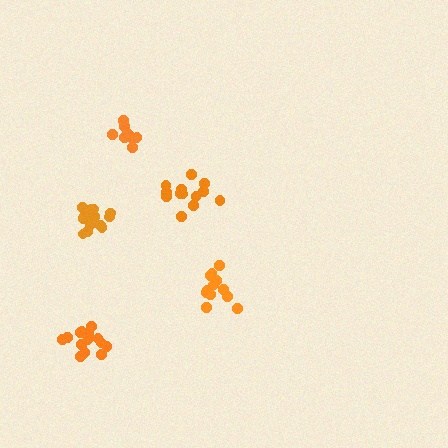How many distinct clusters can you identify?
There are 5 distinct clusters.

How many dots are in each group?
Group 1: 13 dots, Group 2: 12 dots, Group 3: 9 dots, Group 4: 15 dots, Group 5: 14 dots (63 total).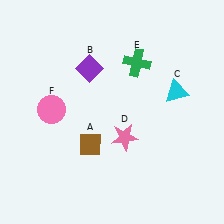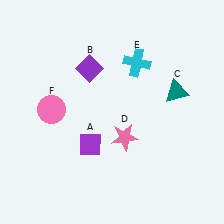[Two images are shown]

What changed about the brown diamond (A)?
In Image 1, A is brown. In Image 2, it changed to purple.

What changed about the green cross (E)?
In Image 1, E is green. In Image 2, it changed to cyan.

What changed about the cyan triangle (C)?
In Image 1, C is cyan. In Image 2, it changed to teal.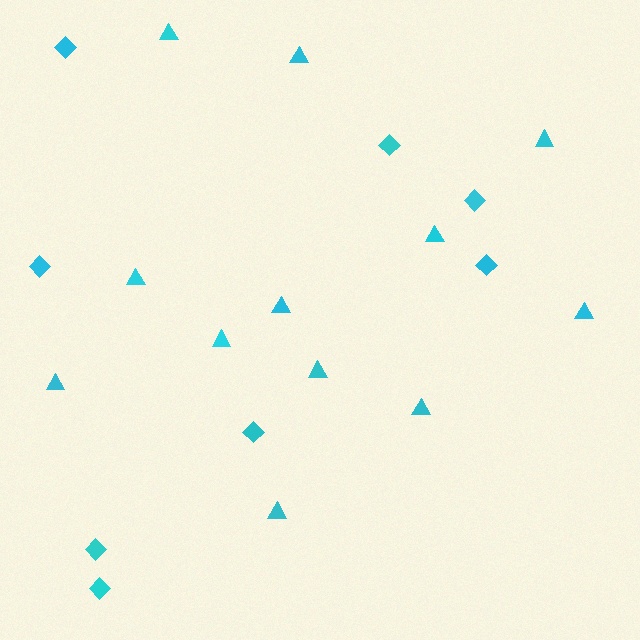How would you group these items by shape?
There are 2 groups: one group of diamonds (8) and one group of triangles (12).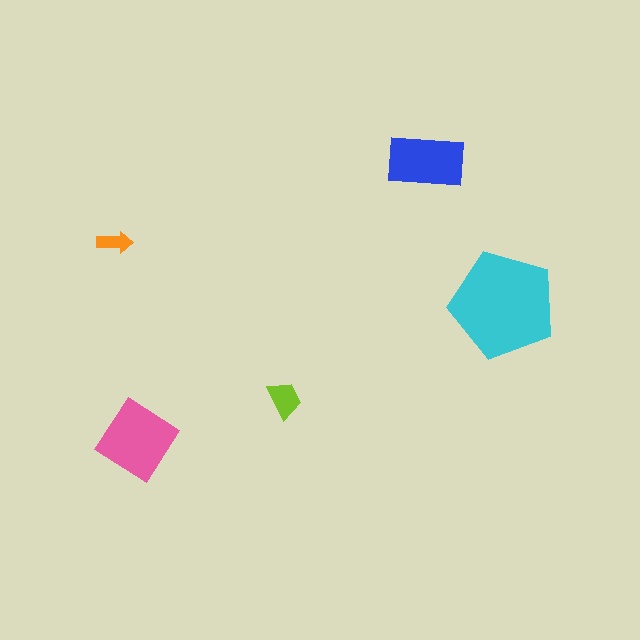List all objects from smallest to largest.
The orange arrow, the lime trapezoid, the blue rectangle, the pink diamond, the cyan pentagon.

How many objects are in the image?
There are 5 objects in the image.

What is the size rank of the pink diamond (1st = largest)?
2nd.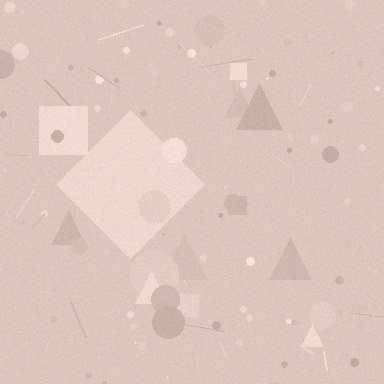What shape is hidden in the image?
A diamond is hidden in the image.